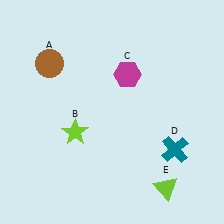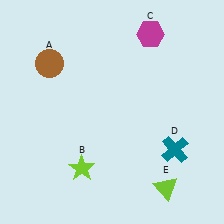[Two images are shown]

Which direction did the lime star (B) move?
The lime star (B) moved down.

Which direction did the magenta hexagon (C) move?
The magenta hexagon (C) moved up.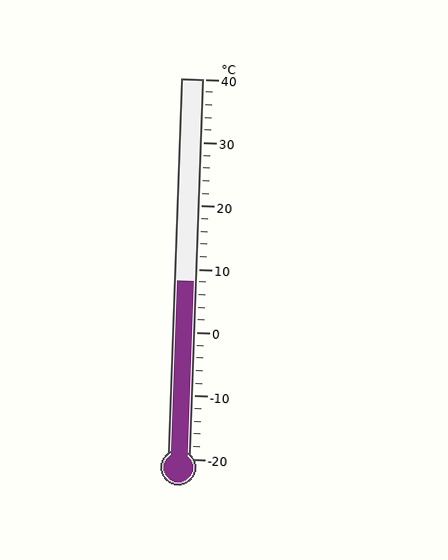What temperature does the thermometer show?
The thermometer shows approximately 8°C.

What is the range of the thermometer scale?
The thermometer scale ranges from -20°C to 40°C.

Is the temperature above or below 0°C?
The temperature is above 0°C.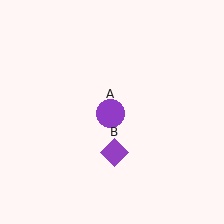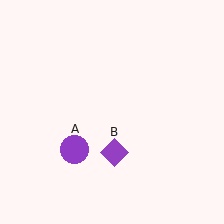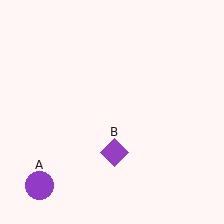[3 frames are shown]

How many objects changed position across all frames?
1 object changed position: purple circle (object A).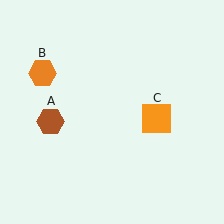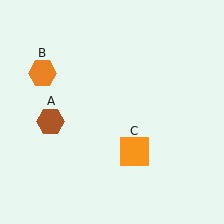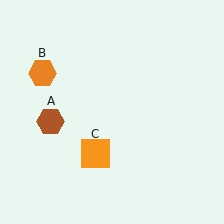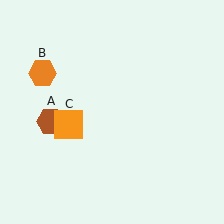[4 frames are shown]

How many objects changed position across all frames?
1 object changed position: orange square (object C).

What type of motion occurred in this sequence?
The orange square (object C) rotated clockwise around the center of the scene.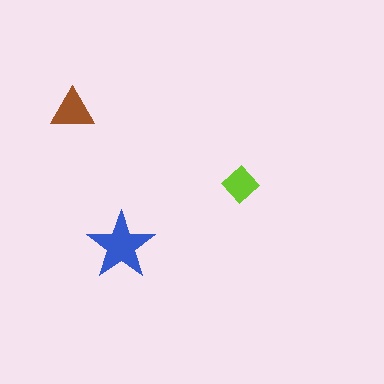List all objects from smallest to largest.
The lime diamond, the brown triangle, the blue star.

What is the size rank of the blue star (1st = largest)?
1st.